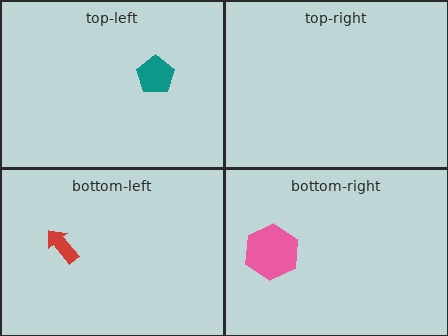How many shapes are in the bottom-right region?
1.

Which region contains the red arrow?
The bottom-left region.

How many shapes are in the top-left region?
1.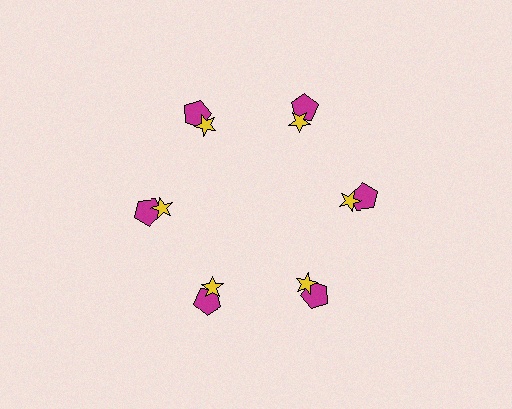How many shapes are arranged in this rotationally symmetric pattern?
There are 12 shapes, arranged in 6 groups of 2.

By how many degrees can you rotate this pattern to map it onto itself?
The pattern maps onto itself every 60 degrees of rotation.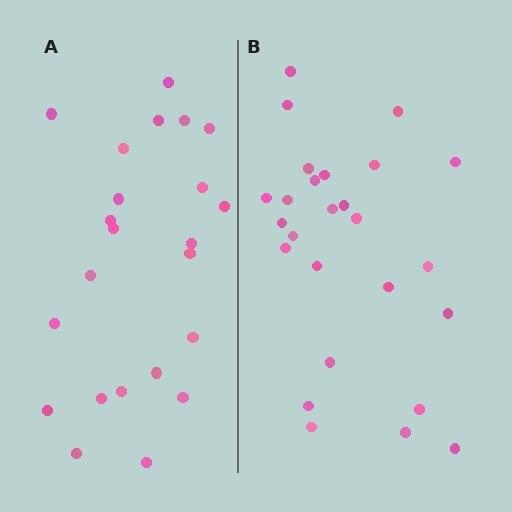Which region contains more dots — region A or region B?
Region B (the right region) has more dots.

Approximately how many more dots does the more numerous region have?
Region B has just a few more — roughly 2 or 3 more dots than region A.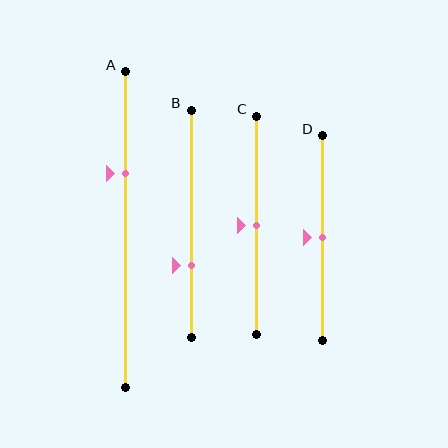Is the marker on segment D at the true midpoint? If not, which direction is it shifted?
Yes, the marker on segment D is at the true midpoint.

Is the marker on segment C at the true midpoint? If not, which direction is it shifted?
Yes, the marker on segment C is at the true midpoint.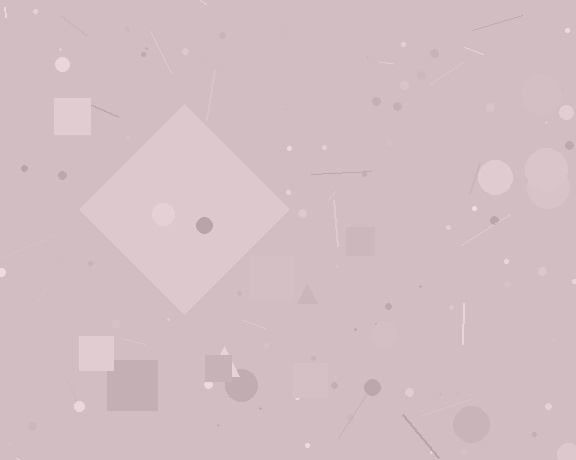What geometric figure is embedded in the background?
A diamond is embedded in the background.